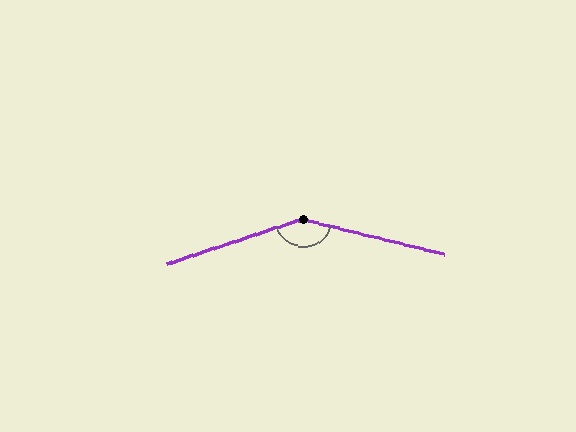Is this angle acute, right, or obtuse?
It is obtuse.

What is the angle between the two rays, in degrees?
Approximately 148 degrees.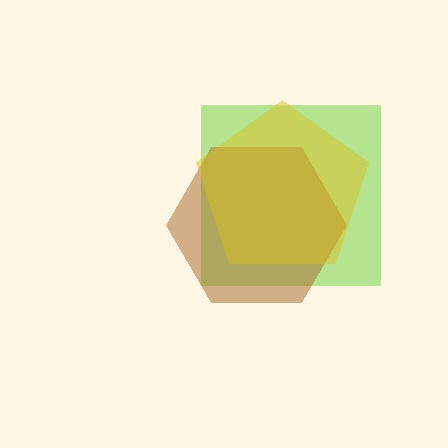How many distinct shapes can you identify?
There are 3 distinct shapes: a lime square, a brown hexagon, a yellow pentagon.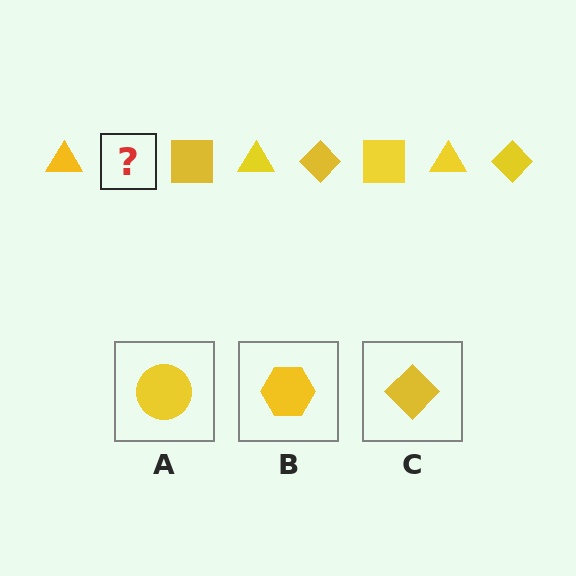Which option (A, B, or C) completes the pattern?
C.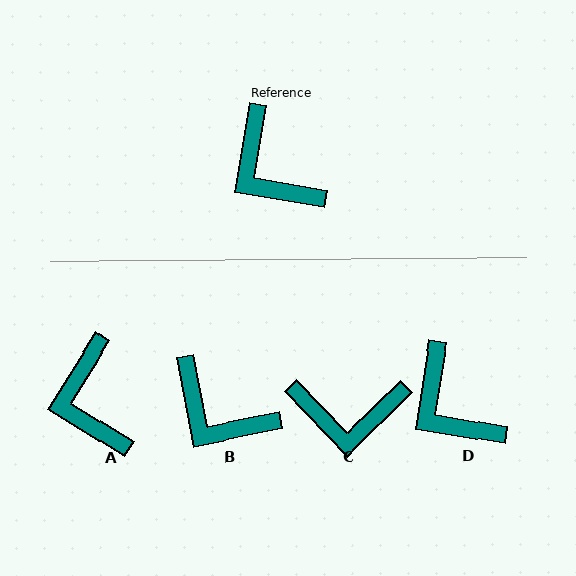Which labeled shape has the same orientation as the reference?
D.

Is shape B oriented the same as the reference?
No, it is off by about 20 degrees.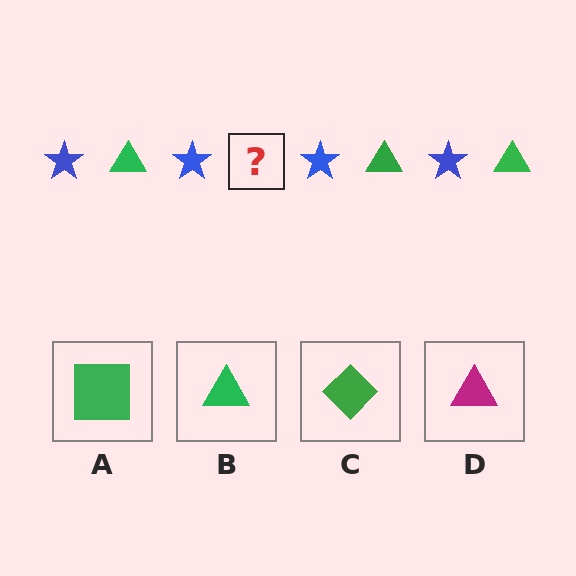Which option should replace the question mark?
Option B.